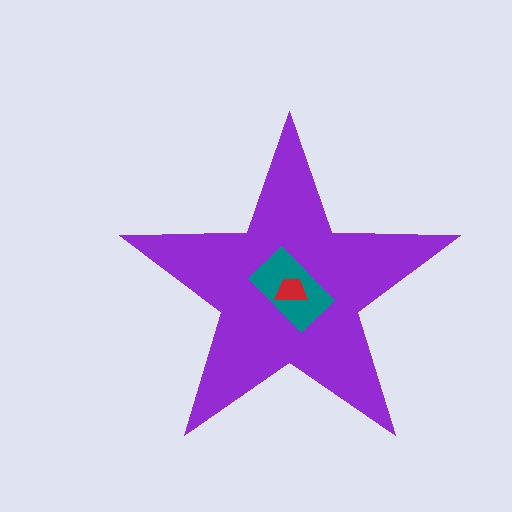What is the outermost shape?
The purple star.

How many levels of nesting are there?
3.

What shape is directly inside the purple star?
The teal rectangle.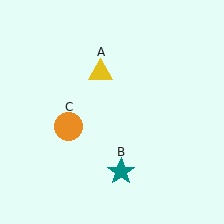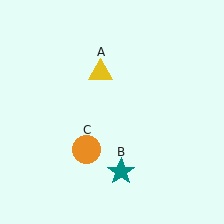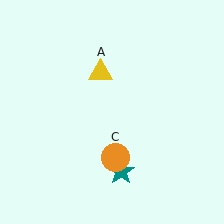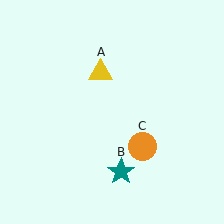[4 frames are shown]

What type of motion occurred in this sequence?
The orange circle (object C) rotated counterclockwise around the center of the scene.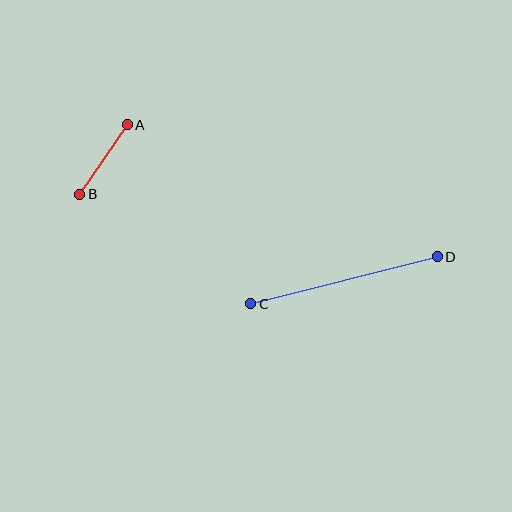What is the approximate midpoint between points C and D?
The midpoint is at approximately (344, 280) pixels.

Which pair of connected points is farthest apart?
Points C and D are farthest apart.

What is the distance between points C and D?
The distance is approximately 192 pixels.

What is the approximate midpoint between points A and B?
The midpoint is at approximately (104, 160) pixels.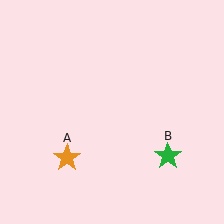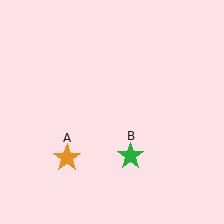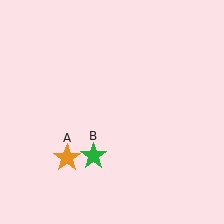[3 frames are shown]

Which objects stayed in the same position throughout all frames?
Orange star (object A) remained stationary.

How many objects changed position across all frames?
1 object changed position: green star (object B).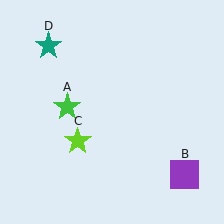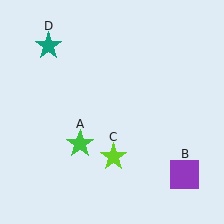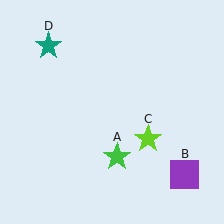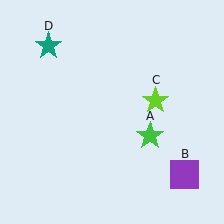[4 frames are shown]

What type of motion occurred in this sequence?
The green star (object A), lime star (object C) rotated counterclockwise around the center of the scene.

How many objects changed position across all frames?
2 objects changed position: green star (object A), lime star (object C).